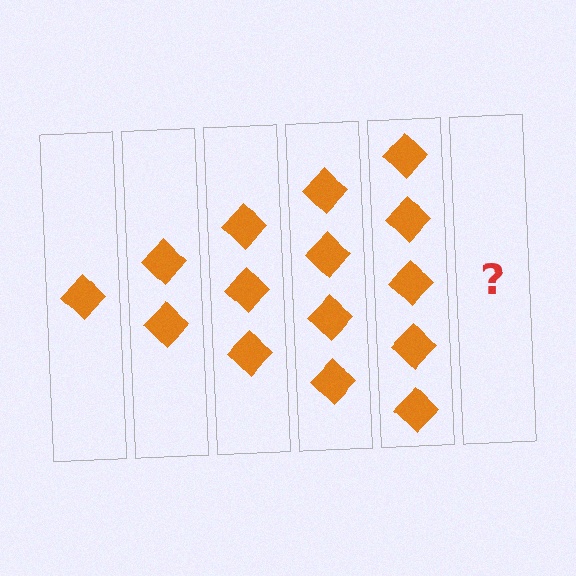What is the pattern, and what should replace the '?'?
The pattern is that each step adds one more diamond. The '?' should be 6 diamonds.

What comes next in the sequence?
The next element should be 6 diamonds.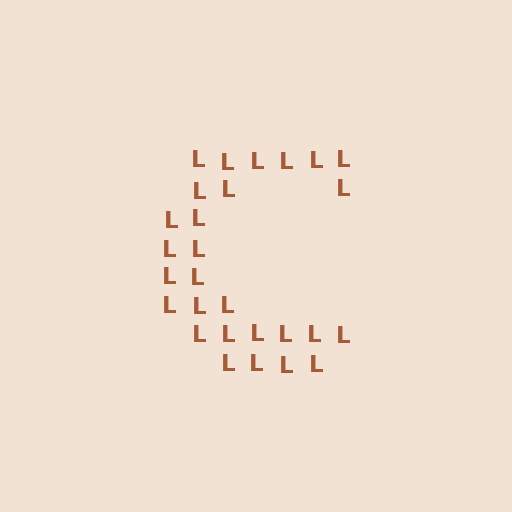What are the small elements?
The small elements are letter L's.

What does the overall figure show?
The overall figure shows the letter C.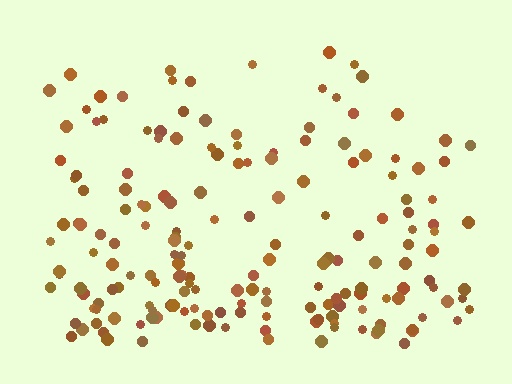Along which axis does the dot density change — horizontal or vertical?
Vertical.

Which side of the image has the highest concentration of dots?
The bottom.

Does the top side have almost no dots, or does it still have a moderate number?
Still a moderate number, just noticeably fewer than the bottom.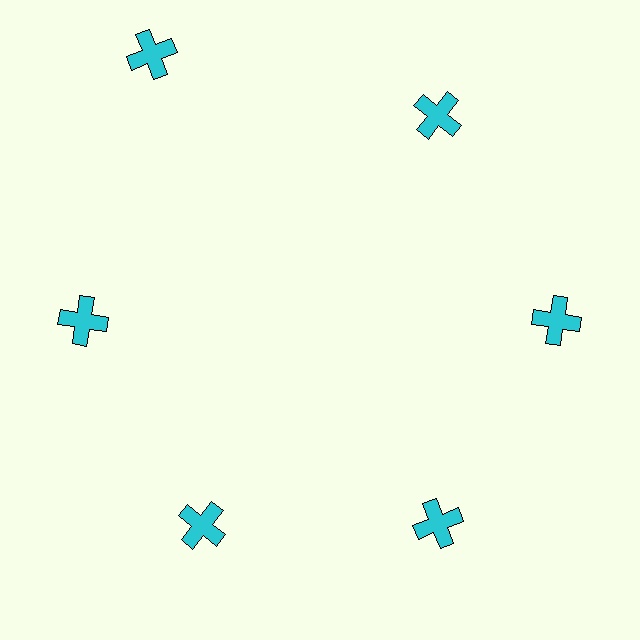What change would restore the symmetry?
The symmetry would be restored by moving it inward, back onto the ring so that all 6 crosses sit at equal angles and equal distance from the center.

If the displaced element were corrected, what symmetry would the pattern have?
It would have 6-fold rotational symmetry — the pattern would map onto itself every 60 degrees.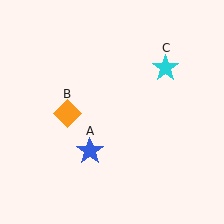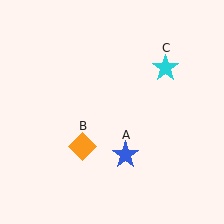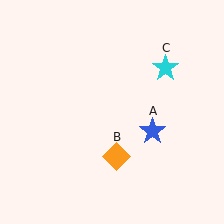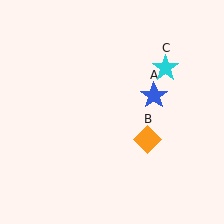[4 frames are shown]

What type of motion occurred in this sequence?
The blue star (object A), orange diamond (object B) rotated counterclockwise around the center of the scene.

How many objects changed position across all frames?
2 objects changed position: blue star (object A), orange diamond (object B).